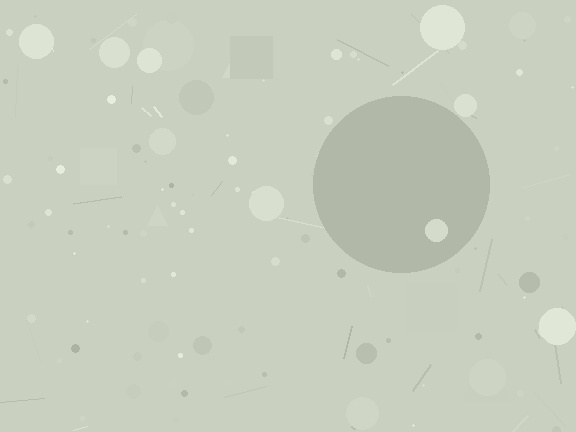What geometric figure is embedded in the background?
A circle is embedded in the background.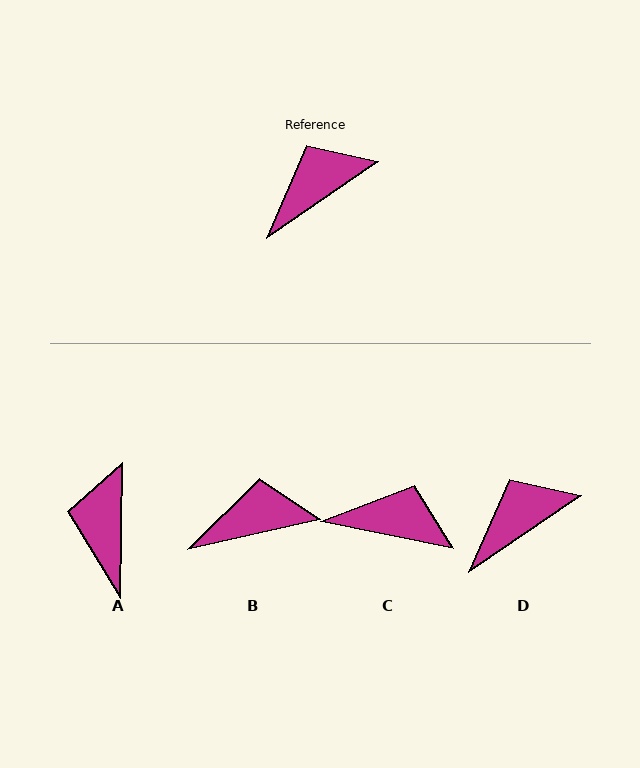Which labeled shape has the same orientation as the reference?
D.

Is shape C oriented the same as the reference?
No, it is off by about 45 degrees.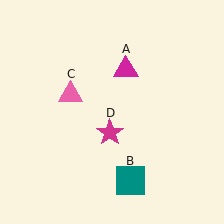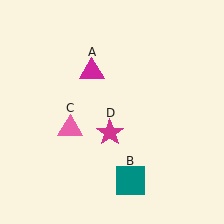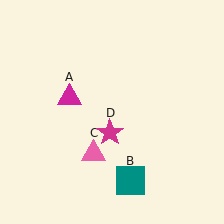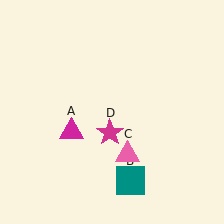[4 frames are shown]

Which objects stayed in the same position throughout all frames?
Teal square (object B) and magenta star (object D) remained stationary.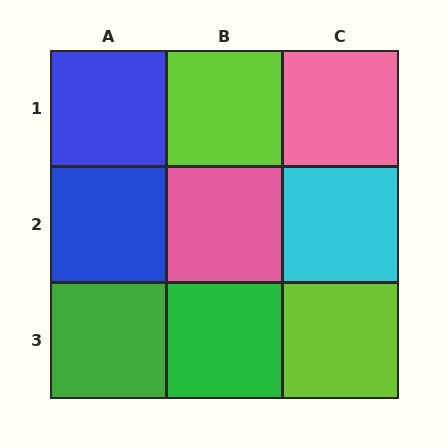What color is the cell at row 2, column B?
Pink.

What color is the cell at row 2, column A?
Blue.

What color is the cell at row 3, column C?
Lime.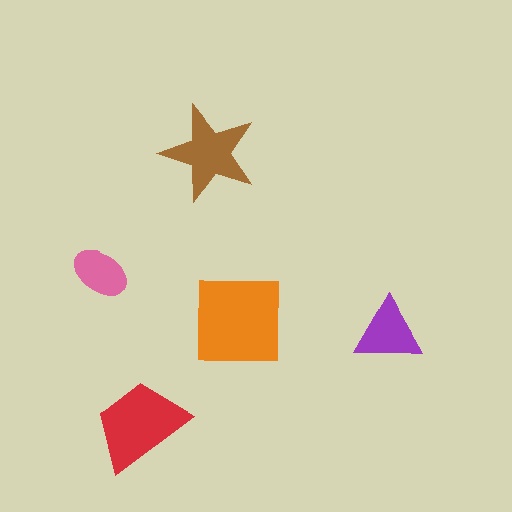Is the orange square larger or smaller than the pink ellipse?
Larger.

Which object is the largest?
The orange square.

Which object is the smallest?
The pink ellipse.